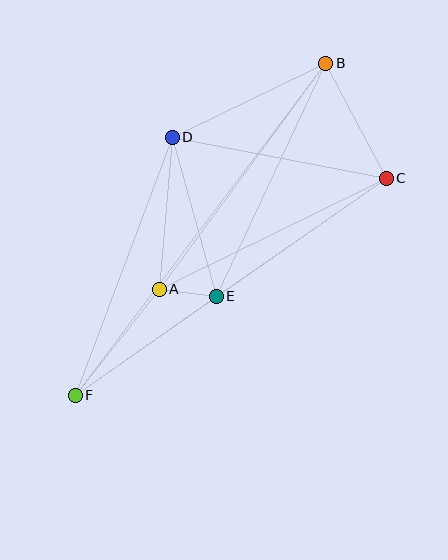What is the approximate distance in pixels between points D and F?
The distance between D and F is approximately 276 pixels.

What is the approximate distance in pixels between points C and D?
The distance between C and D is approximately 218 pixels.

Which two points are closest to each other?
Points A and E are closest to each other.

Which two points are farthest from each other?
Points B and F are farthest from each other.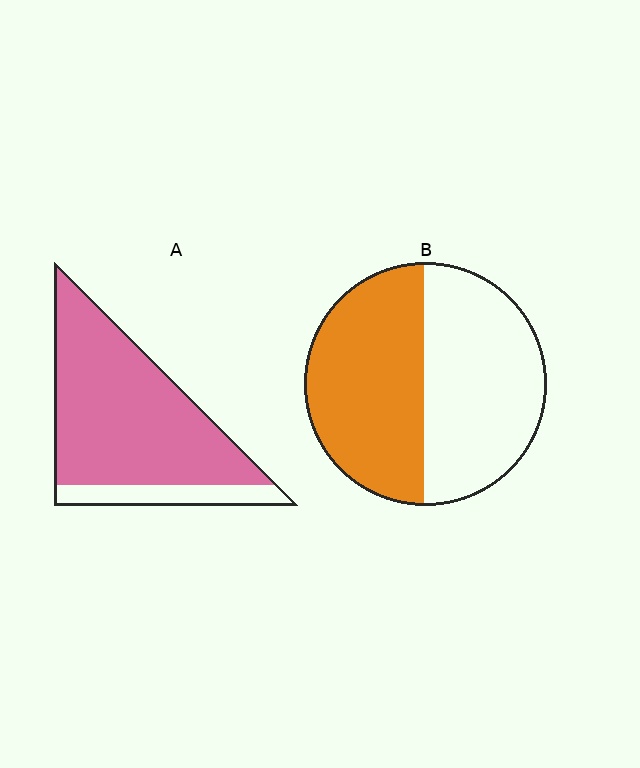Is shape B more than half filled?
Roughly half.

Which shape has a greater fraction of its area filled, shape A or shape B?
Shape A.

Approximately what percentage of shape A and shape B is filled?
A is approximately 85% and B is approximately 50%.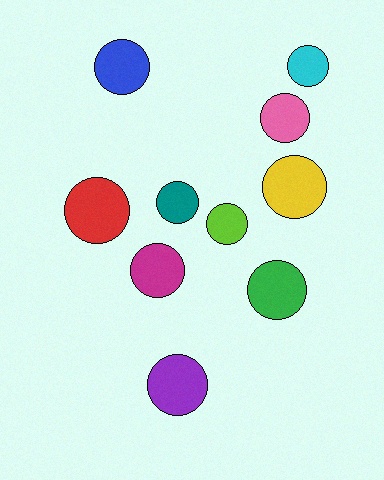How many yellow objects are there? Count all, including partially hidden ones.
There is 1 yellow object.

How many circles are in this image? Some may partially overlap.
There are 10 circles.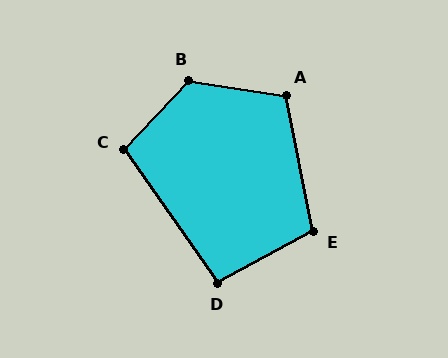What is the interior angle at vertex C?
Approximately 102 degrees (obtuse).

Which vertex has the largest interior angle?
B, at approximately 125 degrees.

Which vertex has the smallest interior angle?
D, at approximately 97 degrees.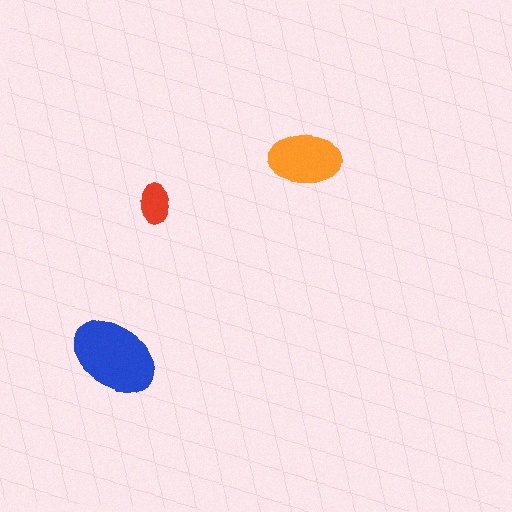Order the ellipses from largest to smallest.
the blue one, the orange one, the red one.